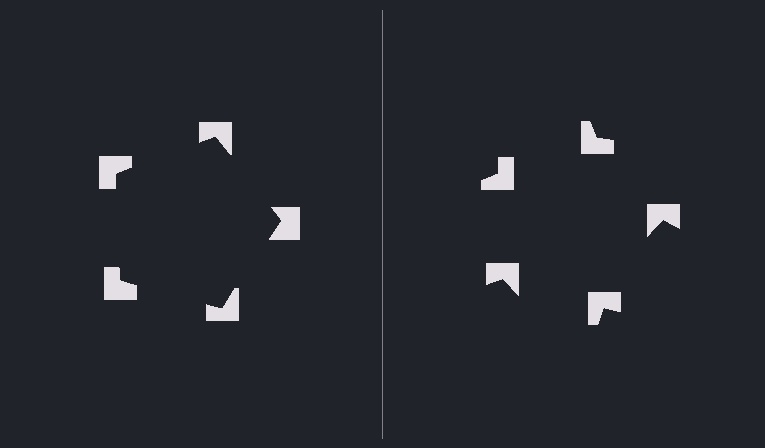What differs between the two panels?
The notched squares are positioned identically on both sides; only the wedge orientations differ. On the left they align to a pentagon; on the right they are misaligned.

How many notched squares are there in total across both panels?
10 — 5 on each side.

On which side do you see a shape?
An illusory pentagon appears on the left side. On the right side the wedge cuts are rotated, so no coherent shape forms.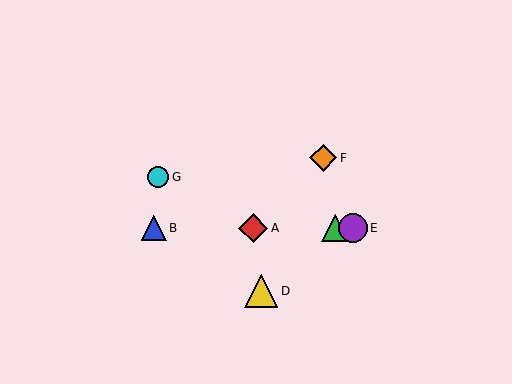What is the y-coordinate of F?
Object F is at y≈158.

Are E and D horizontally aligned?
No, E is at y≈228 and D is at y≈291.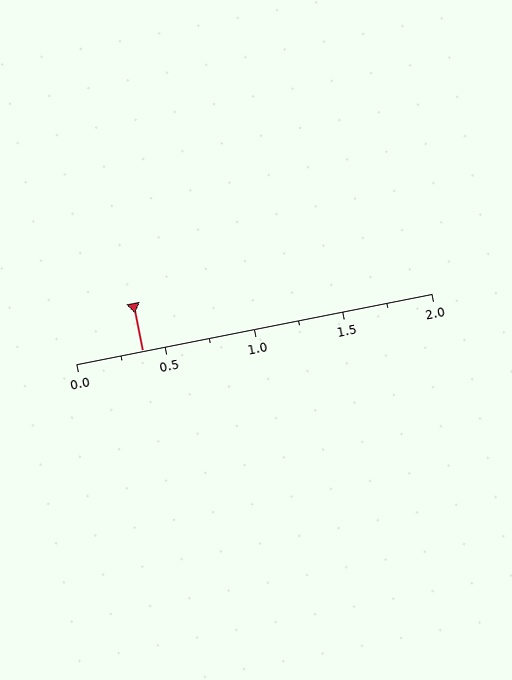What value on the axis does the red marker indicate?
The marker indicates approximately 0.38.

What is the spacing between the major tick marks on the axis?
The major ticks are spaced 0.5 apart.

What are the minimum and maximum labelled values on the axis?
The axis runs from 0.0 to 2.0.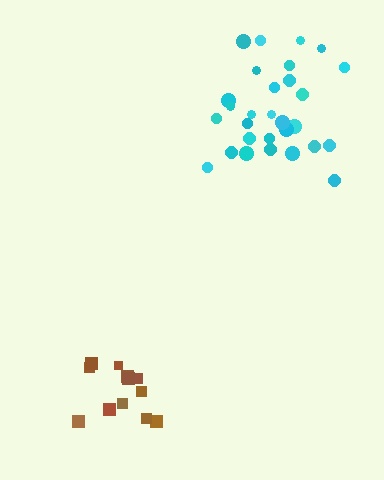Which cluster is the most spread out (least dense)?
Cyan.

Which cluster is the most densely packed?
Brown.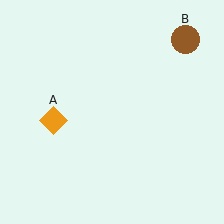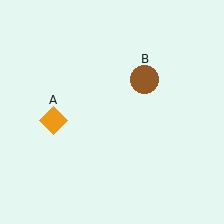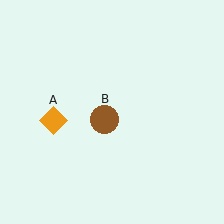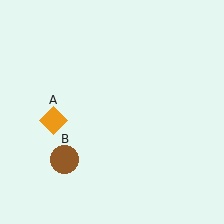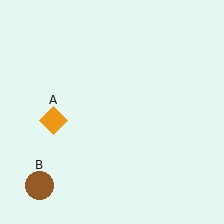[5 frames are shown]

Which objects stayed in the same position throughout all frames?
Orange diamond (object A) remained stationary.